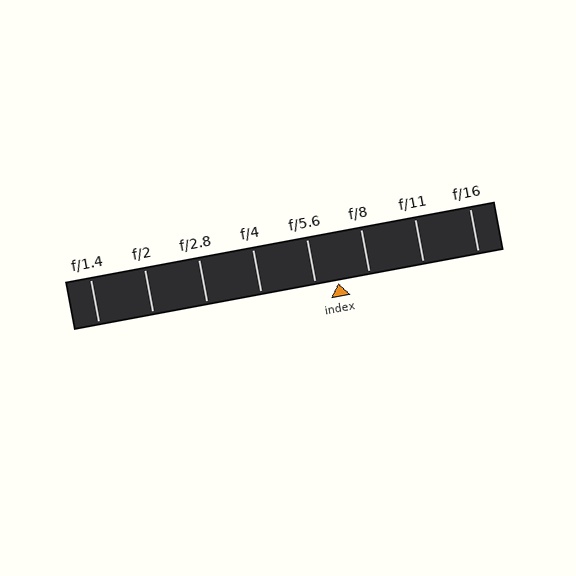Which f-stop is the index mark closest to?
The index mark is closest to f/5.6.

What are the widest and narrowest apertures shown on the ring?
The widest aperture shown is f/1.4 and the narrowest is f/16.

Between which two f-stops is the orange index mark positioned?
The index mark is between f/5.6 and f/8.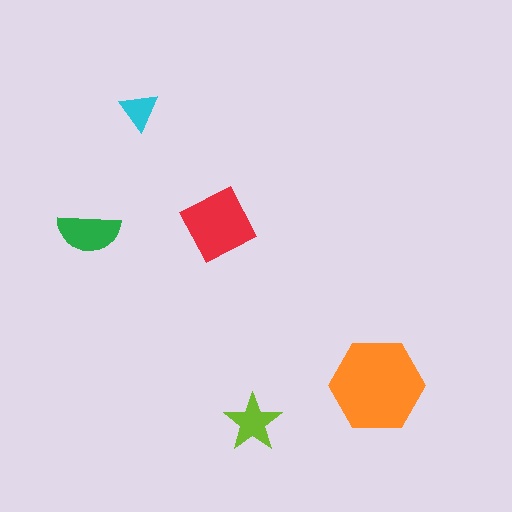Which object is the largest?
The orange hexagon.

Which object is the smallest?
The cyan triangle.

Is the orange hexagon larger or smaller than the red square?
Larger.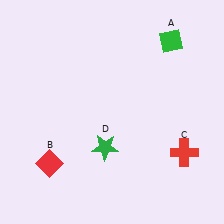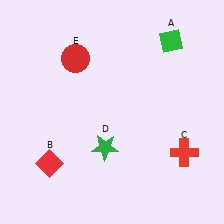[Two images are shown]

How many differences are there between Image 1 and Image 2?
There is 1 difference between the two images.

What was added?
A red circle (E) was added in Image 2.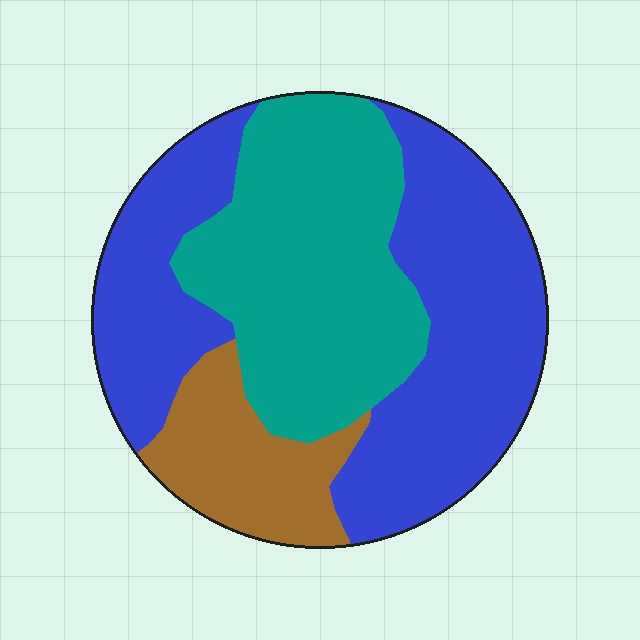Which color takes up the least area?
Brown, at roughly 15%.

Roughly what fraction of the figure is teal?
Teal covers around 35% of the figure.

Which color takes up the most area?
Blue, at roughly 50%.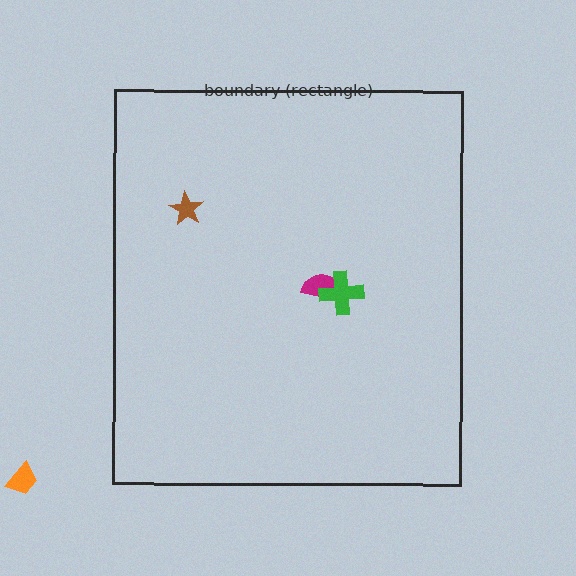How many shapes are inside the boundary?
3 inside, 1 outside.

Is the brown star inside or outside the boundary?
Inside.